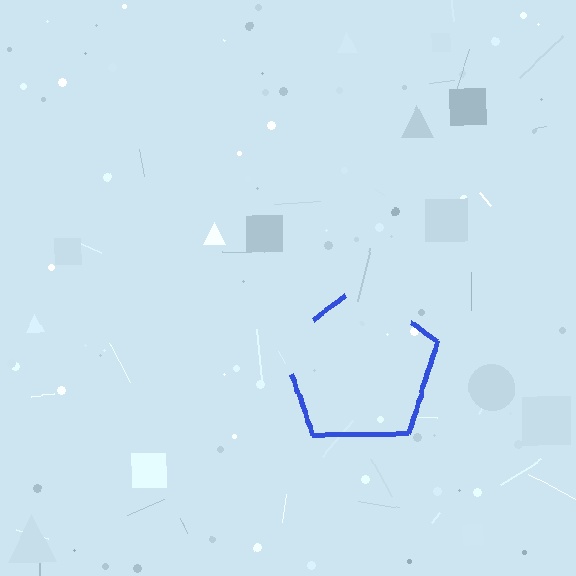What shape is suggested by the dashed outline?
The dashed outline suggests a pentagon.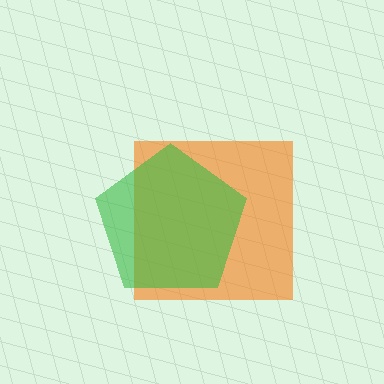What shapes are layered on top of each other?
The layered shapes are: an orange square, a green pentagon.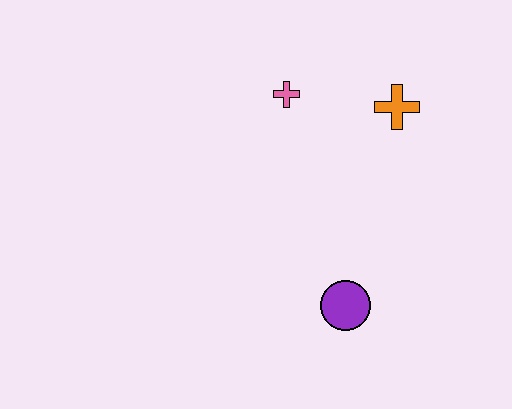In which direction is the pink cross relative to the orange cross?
The pink cross is to the left of the orange cross.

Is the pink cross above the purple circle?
Yes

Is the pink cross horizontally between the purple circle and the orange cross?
No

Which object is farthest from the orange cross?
The purple circle is farthest from the orange cross.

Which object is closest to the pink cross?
The orange cross is closest to the pink cross.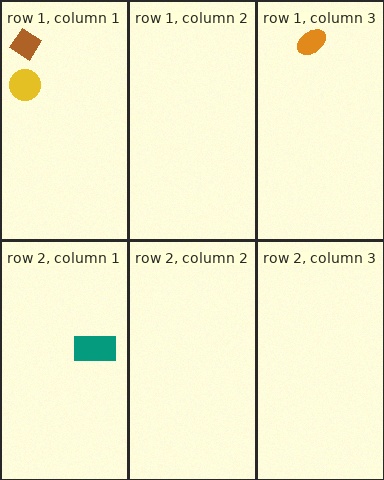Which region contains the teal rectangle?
The row 2, column 1 region.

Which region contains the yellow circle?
The row 1, column 1 region.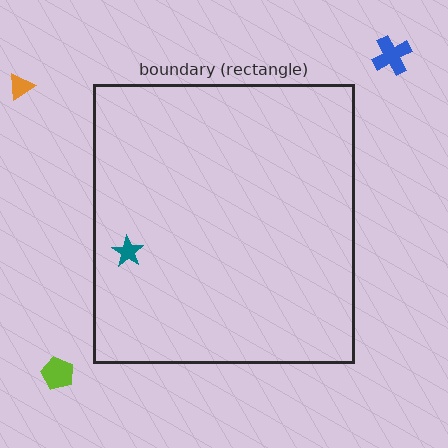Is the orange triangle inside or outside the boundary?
Outside.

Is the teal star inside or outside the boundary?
Inside.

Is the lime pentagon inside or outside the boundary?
Outside.